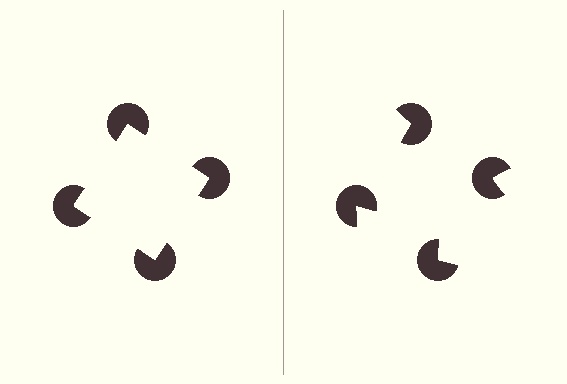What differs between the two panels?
The pac-man discs are positioned identically on both sides; only the wedge orientations differ. On the left they align to a square; on the right they are misaligned.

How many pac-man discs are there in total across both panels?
8 — 4 on each side.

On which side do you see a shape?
An illusory square appears on the left side. On the right side the wedge cuts are rotated, so no coherent shape forms.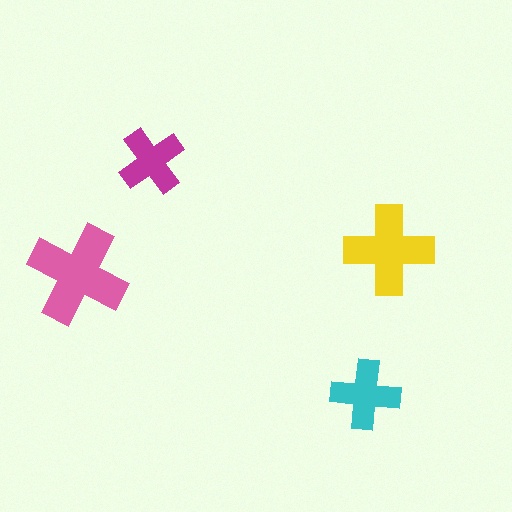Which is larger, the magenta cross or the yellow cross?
The yellow one.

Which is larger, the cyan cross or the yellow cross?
The yellow one.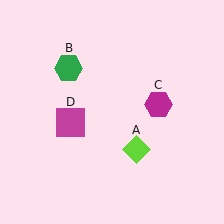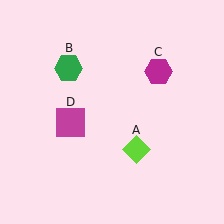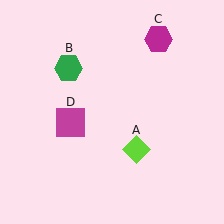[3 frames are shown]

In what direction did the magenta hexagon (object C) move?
The magenta hexagon (object C) moved up.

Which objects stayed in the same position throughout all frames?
Lime diamond (object A) and green hexagon (object B) and magenta square (object D) remained stationary.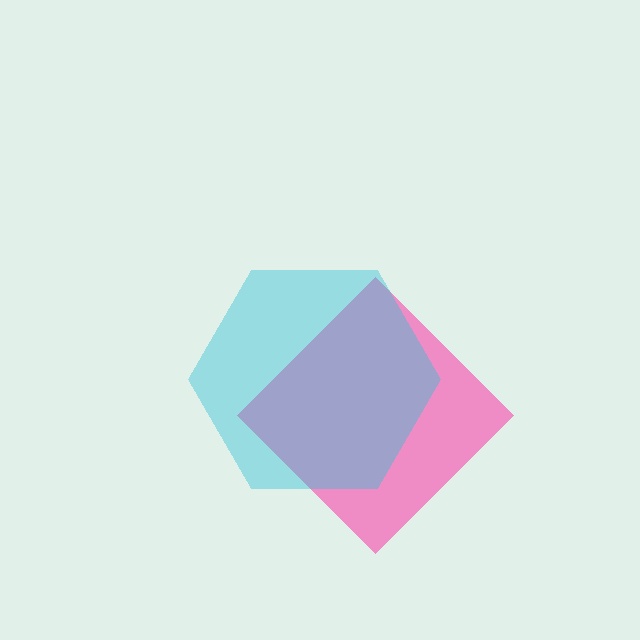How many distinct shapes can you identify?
There are 2 distinct shapes: a pink diamond, a cyan hexagon.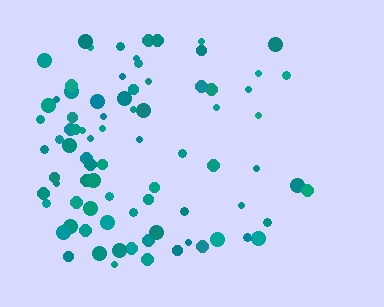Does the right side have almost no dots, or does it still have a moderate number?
Still a moderate number, just noticeably fewer than the left.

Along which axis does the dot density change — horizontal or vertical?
Horizontal.